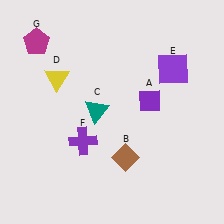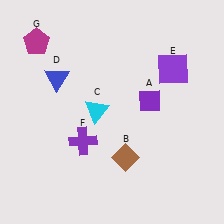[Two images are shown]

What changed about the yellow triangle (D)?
In Image 1, D is yellow. In Image 2, it changed to blue.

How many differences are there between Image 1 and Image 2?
There are 2 differences between the two images.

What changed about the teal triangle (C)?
In Image 1, C is teal. In Image 2, it changed to cyan.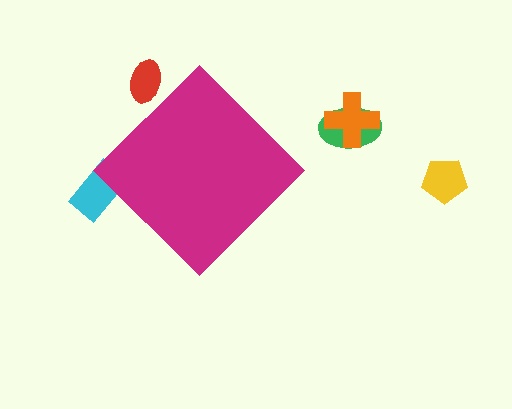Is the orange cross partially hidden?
No, the orange cross is fully visible.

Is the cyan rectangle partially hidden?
Yes, the cyan rectangle is partially hidden behind the magenta diamond.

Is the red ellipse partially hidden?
Yes, the red ellipse is partially hidden behind the magenta diamond.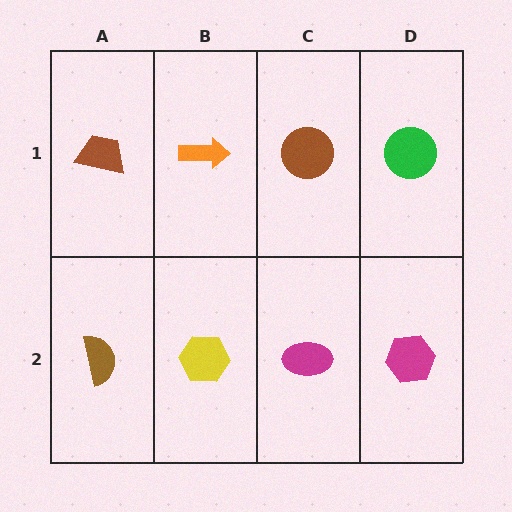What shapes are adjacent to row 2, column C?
A brown circle (row 1, column C), a yellow hexagon (row 2, column B), a magenta hexagon (row 2, column D).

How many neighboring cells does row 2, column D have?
2.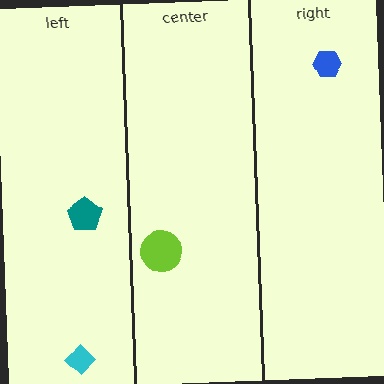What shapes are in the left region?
The teal pentagon, the cyan diamond.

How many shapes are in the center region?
1.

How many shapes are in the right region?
1.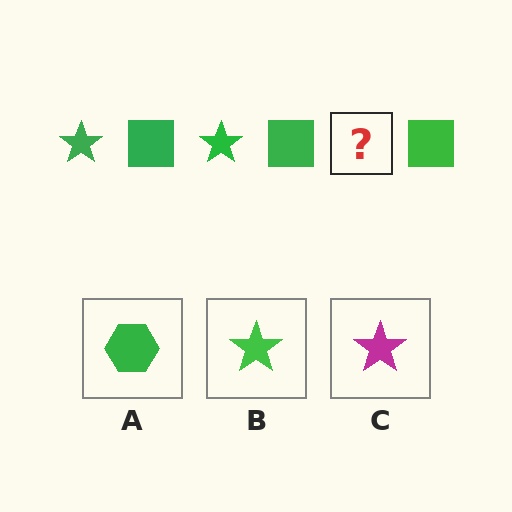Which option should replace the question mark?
Option B.